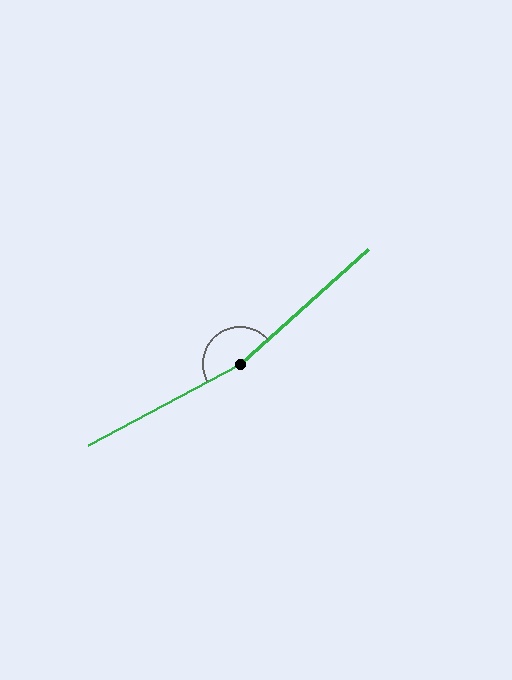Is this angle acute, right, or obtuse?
It is obtuse.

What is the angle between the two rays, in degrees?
Approximately 167 degrees.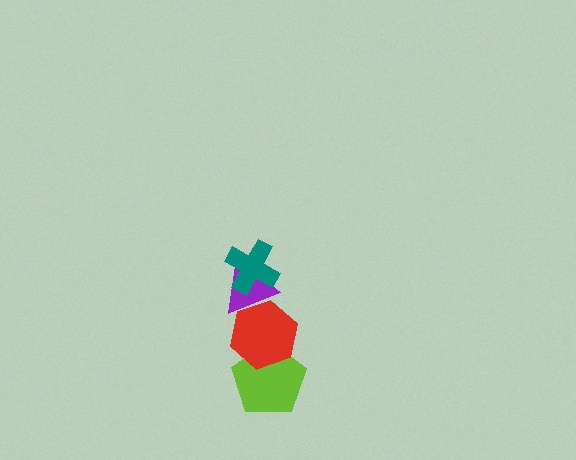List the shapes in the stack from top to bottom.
From top to bottom: the teal cross, the purple triangle, the red hexagon, the lime pentagon.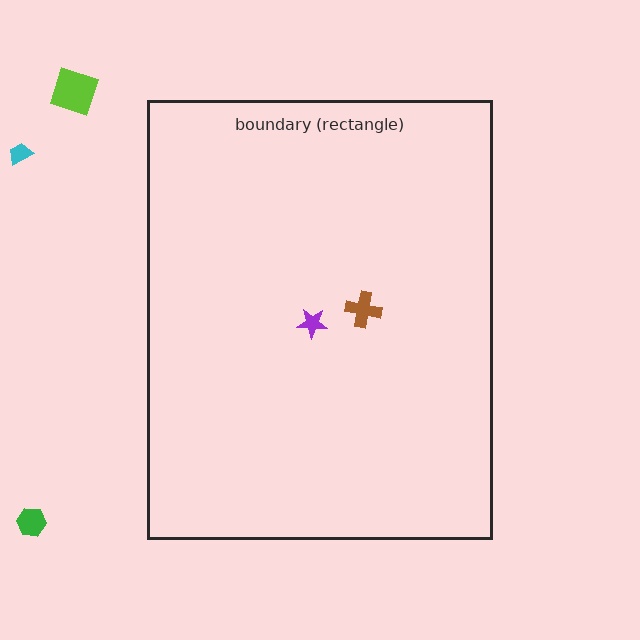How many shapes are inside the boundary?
2 inside, 3 outside.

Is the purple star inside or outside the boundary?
Inside.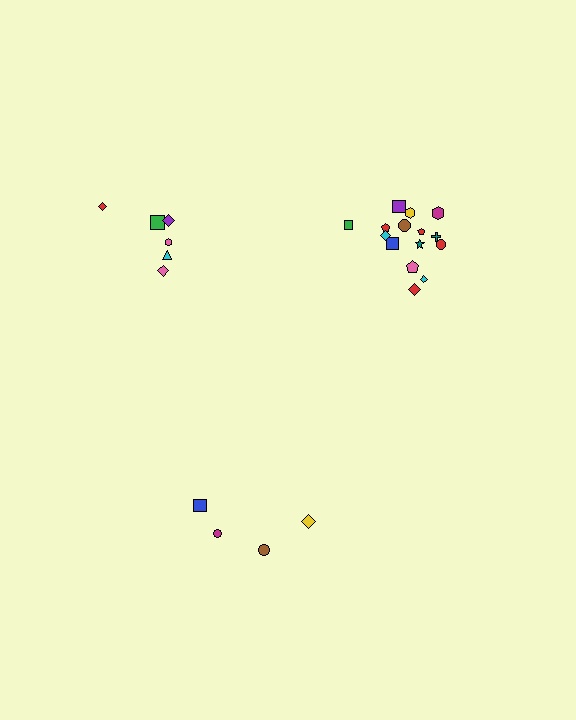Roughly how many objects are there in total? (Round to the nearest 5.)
Roughly 25 objects in total.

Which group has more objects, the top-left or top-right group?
The top-right group.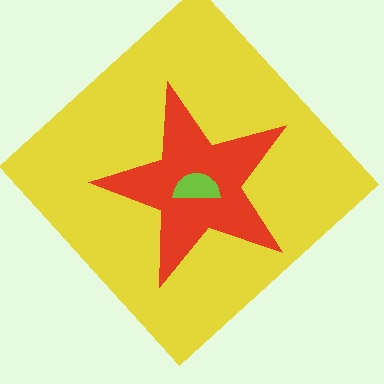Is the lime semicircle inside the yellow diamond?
Yes.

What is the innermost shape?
The lime semicircle.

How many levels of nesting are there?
3.